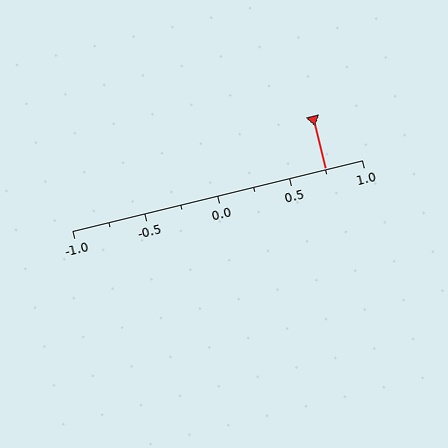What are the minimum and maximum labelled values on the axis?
The axis runs from -1.0 to 1.0.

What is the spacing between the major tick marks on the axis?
The major ticks are spaced 0.5 apart.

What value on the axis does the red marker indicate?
The marker indicates approximately 0.75.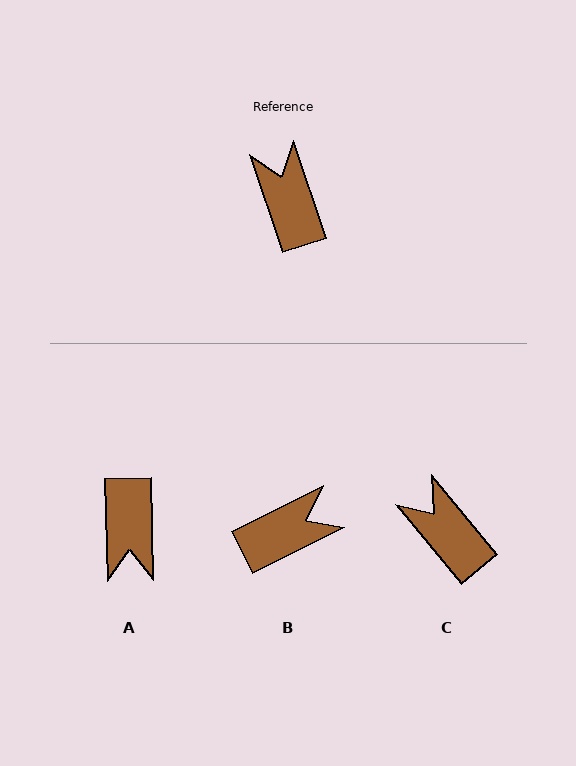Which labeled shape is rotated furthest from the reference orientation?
A, about 163 degrees away.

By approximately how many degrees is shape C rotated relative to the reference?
Approximately 21 degrees counter-clockwise.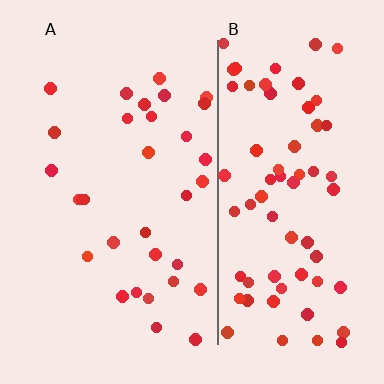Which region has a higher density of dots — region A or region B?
B (the right).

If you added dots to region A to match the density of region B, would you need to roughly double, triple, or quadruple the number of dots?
Approximately double.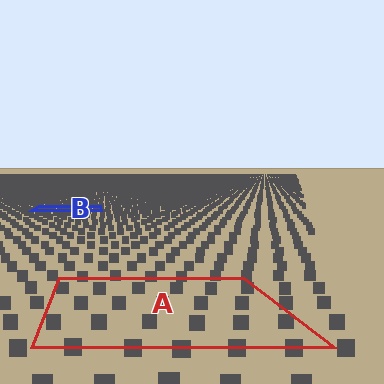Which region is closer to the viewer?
Region A is closer. The texture elements there are larger and more spread out.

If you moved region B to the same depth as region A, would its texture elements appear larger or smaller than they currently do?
They would appear larger. At a closer depth, the same texture elements are projected at a bigger on-screen size.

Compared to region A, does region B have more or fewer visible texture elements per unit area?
Region B has more texture elements per unit area — they are packed more densely because it is farther away.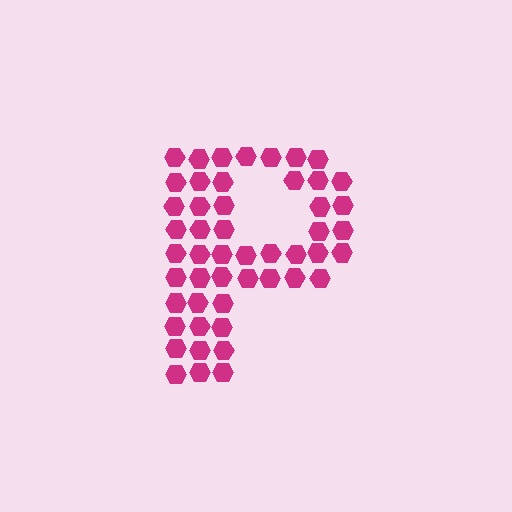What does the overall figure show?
The overall figure shows the letter P.